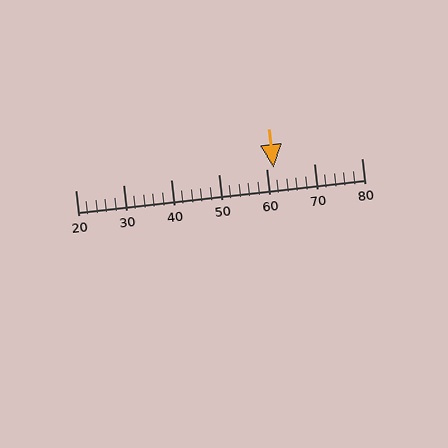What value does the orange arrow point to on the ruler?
The orange arrow points to approximately 62.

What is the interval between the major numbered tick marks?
The major tick marks are spaced 10 units apart.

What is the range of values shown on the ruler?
The ruler shows values from 20 to 80.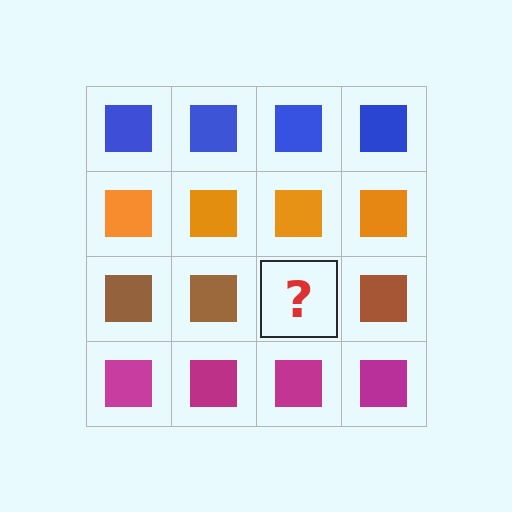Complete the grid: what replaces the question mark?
The question mark should be replaced with a brown square.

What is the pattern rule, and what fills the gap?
The rule is that each row has a consistent color. The gap should be filled with a brown square.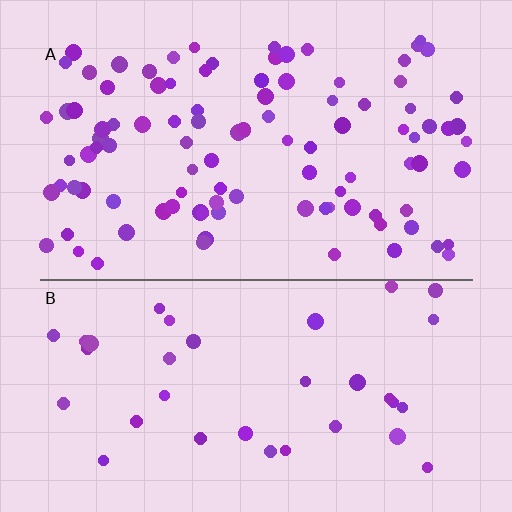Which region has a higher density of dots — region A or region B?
A (the top).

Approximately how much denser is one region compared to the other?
Approximately 2.8× — region A over region B.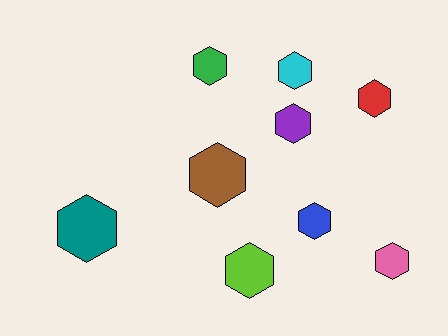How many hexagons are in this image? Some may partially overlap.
There are 9 hexagons.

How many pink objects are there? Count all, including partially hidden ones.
There is 1 pink object.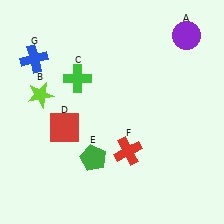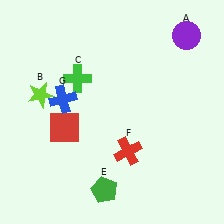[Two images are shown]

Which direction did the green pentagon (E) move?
The green pentagon (E) moved down.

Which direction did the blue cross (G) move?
The blue cross (G) moved down.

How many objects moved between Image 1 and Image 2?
2 objects moved between the two images.